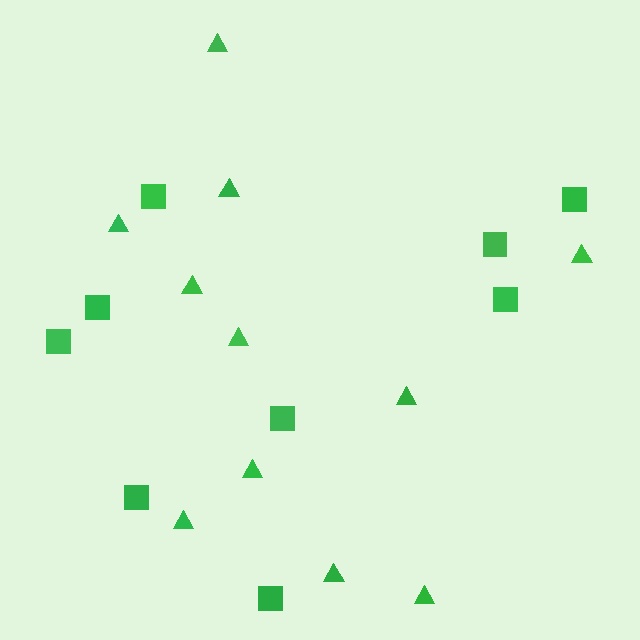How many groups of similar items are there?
There are 2 groups: one group of triangles (11) and one group of squares (9).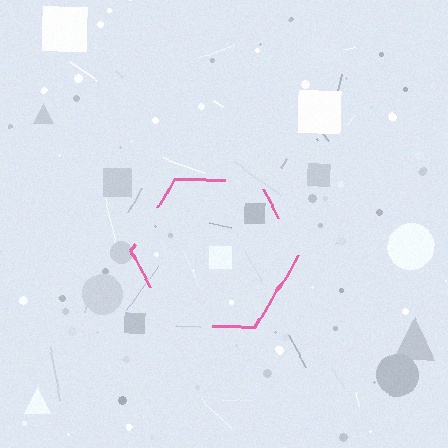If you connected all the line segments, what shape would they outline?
They would outline a hexagon.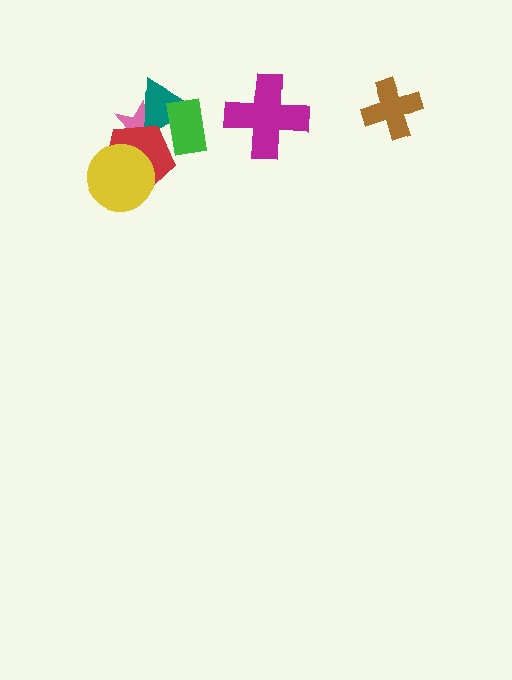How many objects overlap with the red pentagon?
4 objects overlap with the red pentagon.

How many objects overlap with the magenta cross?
0 objects overlap with the magenta cross.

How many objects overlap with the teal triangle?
3 objects overlap with the teal triangle.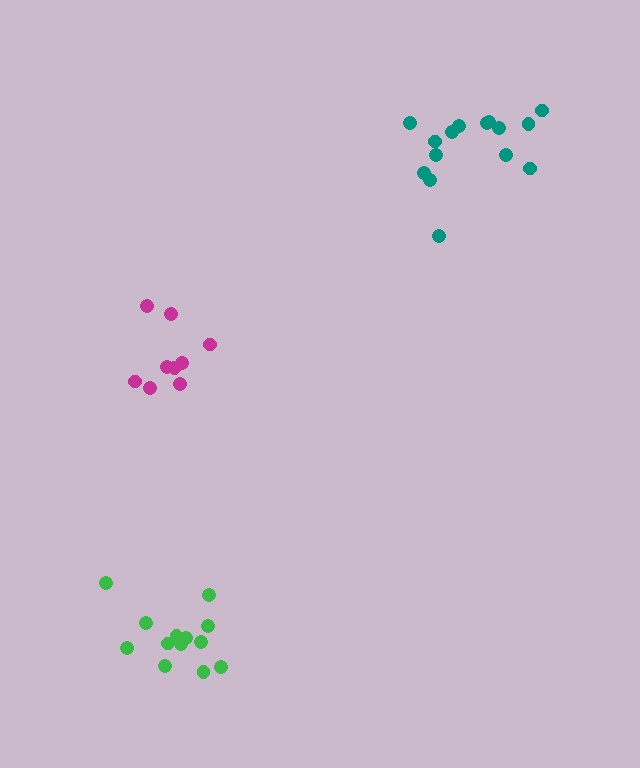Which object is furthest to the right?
The teal cluster is rightmost.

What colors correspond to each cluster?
The clusters are colored: teal, magenta, green.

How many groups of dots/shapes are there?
There are 3 groups.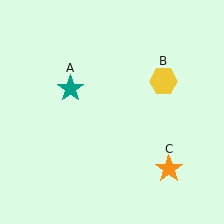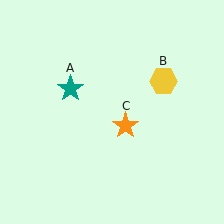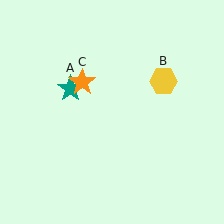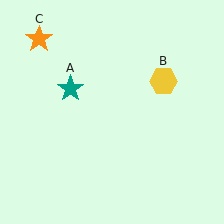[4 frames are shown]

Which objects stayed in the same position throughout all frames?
Teal star (object A) and yellow hexagon (object B) remained stationary.